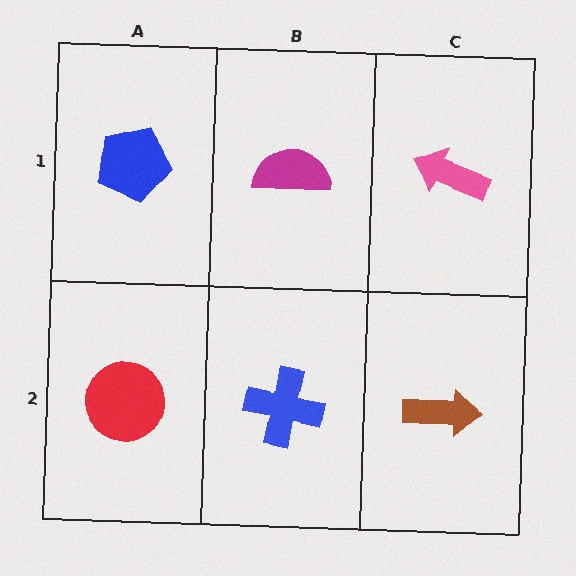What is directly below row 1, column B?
A blue cross.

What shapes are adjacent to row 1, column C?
A brown arrow (row 2, column C), a magenta semicircle (row 1, column B).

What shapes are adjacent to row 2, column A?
A blue pentagon (row 1, column A), a blue cross (row 2, column B).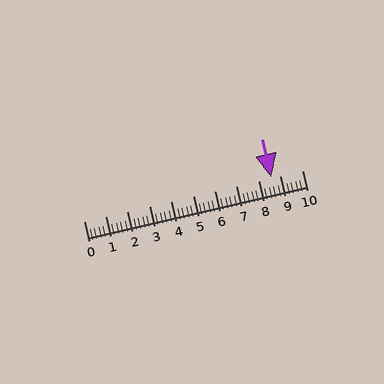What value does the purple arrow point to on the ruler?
The purple arrow points to approximately 8.6.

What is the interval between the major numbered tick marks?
The major tick marks are spaced 1 units apart.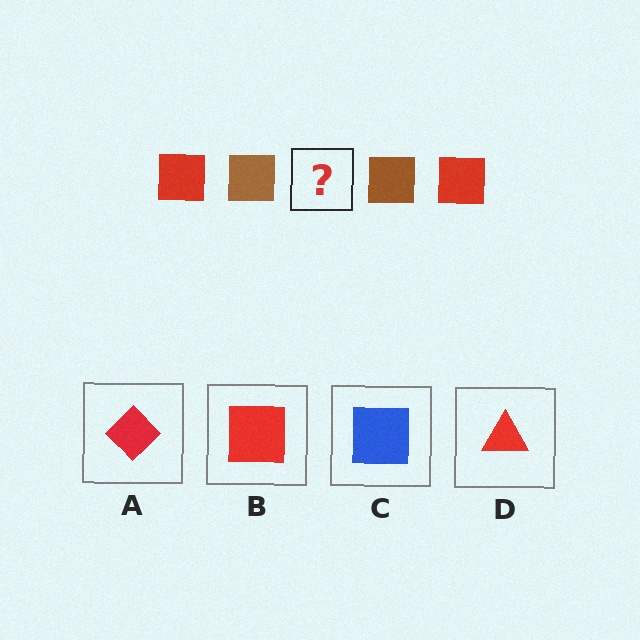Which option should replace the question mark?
Option B.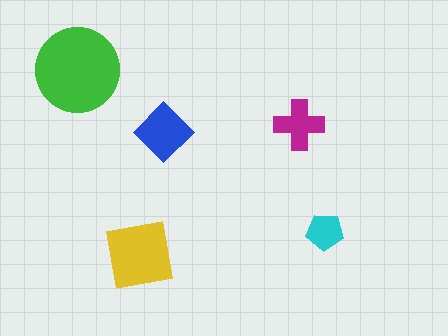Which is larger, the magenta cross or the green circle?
The green circle.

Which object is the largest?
The green circle.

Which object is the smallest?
The cyan pentagon.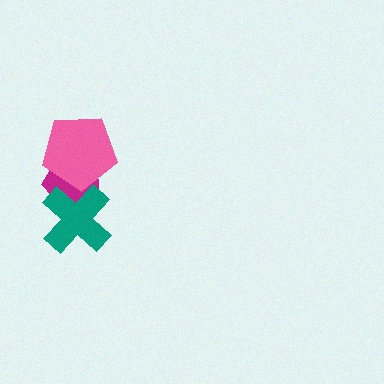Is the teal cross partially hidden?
Yes, it is partially covered by another shape.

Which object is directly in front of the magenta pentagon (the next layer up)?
The teal cross is directly in front of the magenta pentagon.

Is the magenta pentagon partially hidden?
Yes, it is partially covered by another shape.